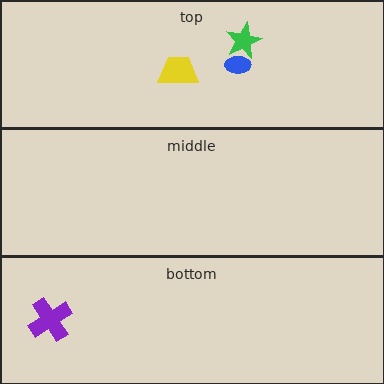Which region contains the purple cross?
The bottom region.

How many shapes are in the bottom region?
1.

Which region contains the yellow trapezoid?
The top region.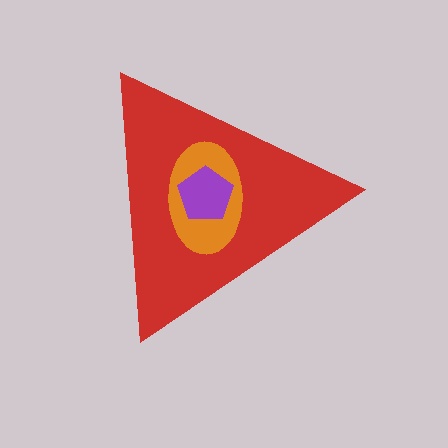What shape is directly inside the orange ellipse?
The purple pentagon.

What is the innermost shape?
The purple pentagon.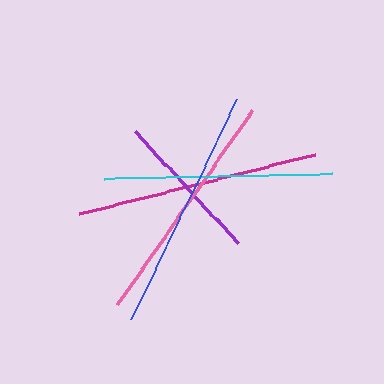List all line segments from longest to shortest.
From longest to shortest: blue, magenta, pink, cyan, purple.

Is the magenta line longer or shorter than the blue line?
The blue line is longer than the magenta line.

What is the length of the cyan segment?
The cyan segment is approximately 227 pixels long.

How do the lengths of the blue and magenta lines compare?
The blue and magenta lines are approximately the same length.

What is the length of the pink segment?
The pink segment is approximately 237 pixels long.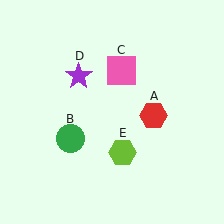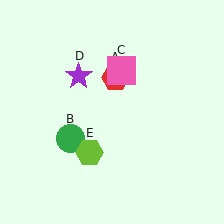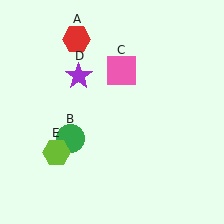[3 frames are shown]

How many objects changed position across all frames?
2 objects changed position: red hexagon (object A), lime hexagon (object E).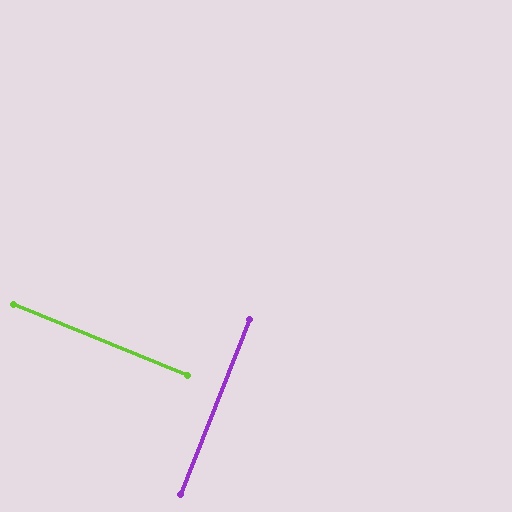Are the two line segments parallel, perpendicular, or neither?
Perpendicular — they meet at approximately 90°.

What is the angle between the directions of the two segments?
Approximately 90 degrees.